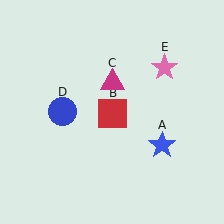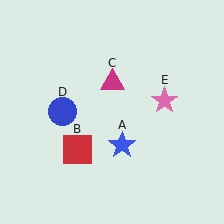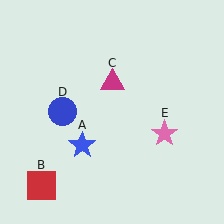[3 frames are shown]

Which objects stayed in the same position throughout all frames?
Magenta triangle (object C) and blue circle (object D) remained stationary.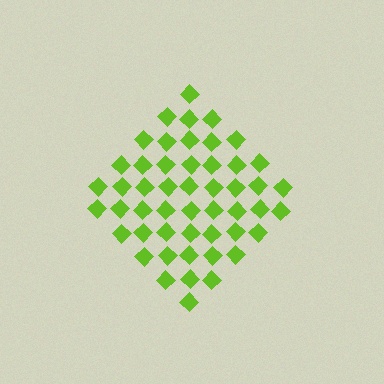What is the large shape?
The large shape is a diamond.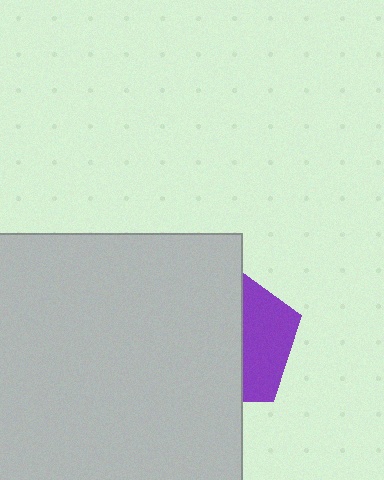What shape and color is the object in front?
The object in front is a light gray rectangle.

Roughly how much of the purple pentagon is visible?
A small part of it is visible (roughly 36%).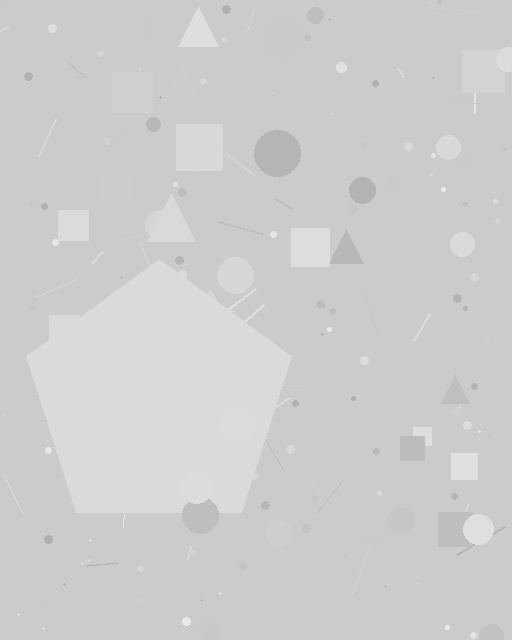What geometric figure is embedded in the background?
A pentagon is embedded in the background.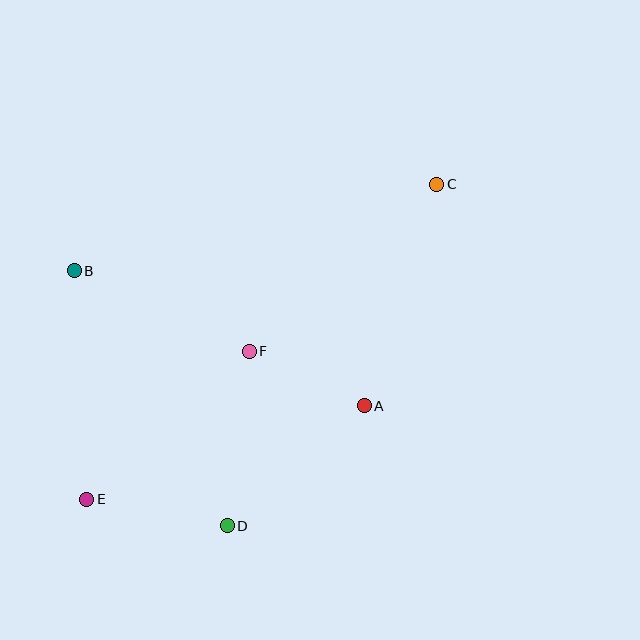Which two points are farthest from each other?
Points C and E are farthest from each other.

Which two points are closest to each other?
Points A and F are closest to each other.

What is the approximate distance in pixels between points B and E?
The distance between B and E is approximately 229 pixels.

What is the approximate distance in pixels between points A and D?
The distance between A and D is approximately 182 pixels.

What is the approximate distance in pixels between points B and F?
The distance between B and F is approximately 192 pixels.